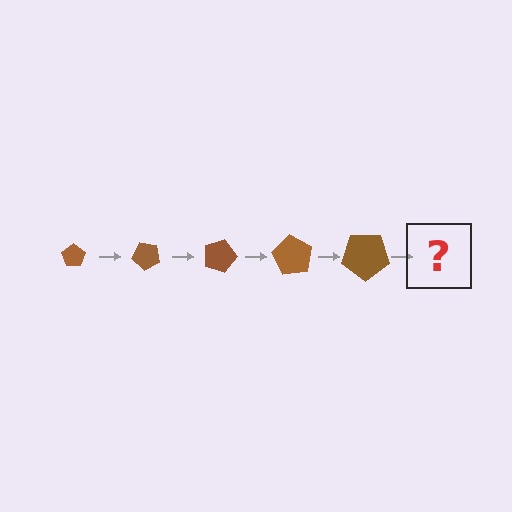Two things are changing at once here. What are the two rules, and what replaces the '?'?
The two rules are that the pentagon grows larger each step and it rotates 45 degrees each step. The '?' should be a pentagon, larger than the previous one and rotated 225 degrees from the start.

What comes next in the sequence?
The next element should be a pentagon, larger than the previous one and rotated 225 degrees from the start.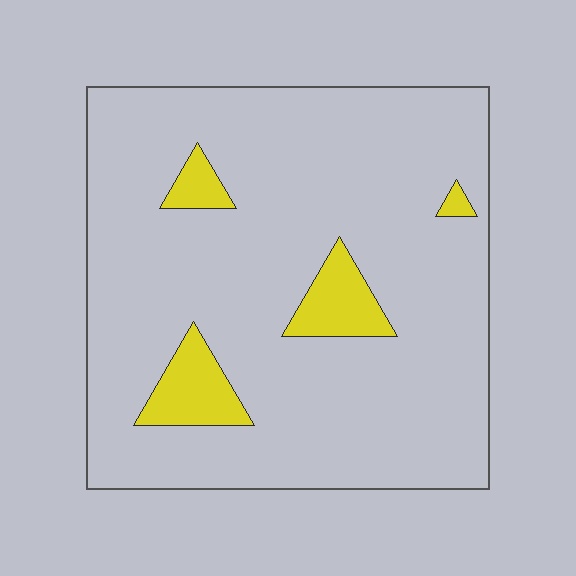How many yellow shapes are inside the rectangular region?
4.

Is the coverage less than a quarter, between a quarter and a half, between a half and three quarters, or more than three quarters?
Less than a quarter.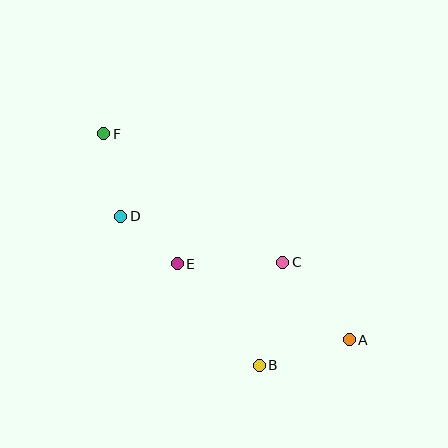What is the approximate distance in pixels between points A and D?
The distance between A and D is approximately 260 pixels.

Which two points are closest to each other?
Points D and E are closest to each other.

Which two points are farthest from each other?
Points A and F are farthest from each other.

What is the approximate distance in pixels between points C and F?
The distance between C and F is approximately 220 pixels.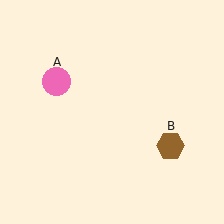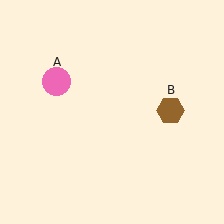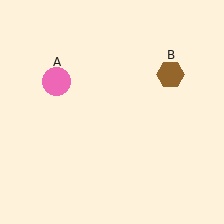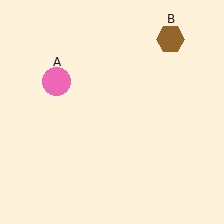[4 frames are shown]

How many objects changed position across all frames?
1 object changed position: brown hexagon (object B).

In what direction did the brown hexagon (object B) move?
The brown hexagon (object B) moved up.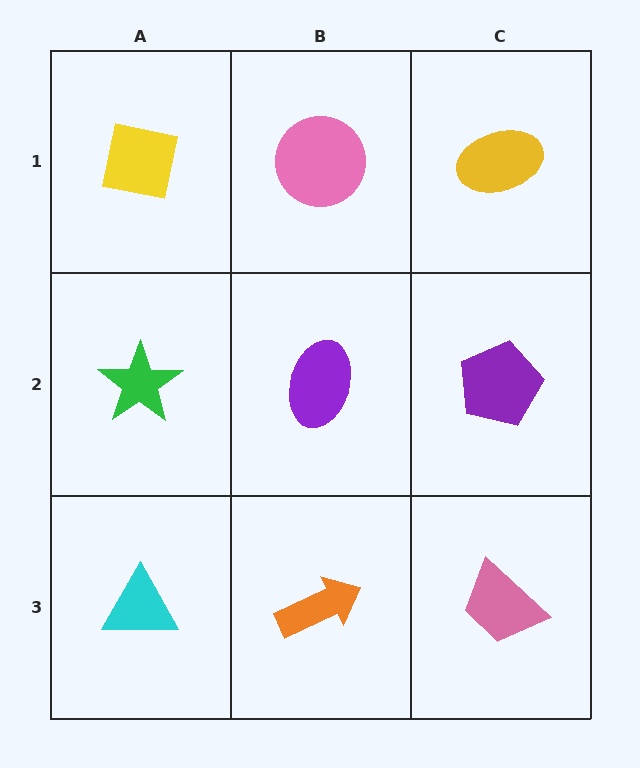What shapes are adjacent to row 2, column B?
A pink circle (row 1, column B), an orange arrow (row 3, column B), a green star (row 2, column A), a purple pentagon (row 2, column C).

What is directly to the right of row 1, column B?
A yellow ellipse.